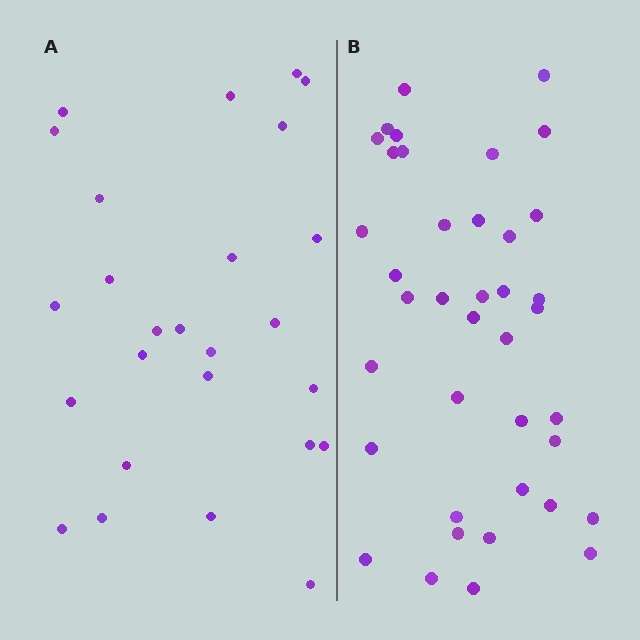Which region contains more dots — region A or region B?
Region B (the right region) has more dots.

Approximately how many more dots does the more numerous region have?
Region B has approximately 15 more dots than region A.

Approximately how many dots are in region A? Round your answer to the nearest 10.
About 30 dots. (The exact count is 26, which rounds to 30.)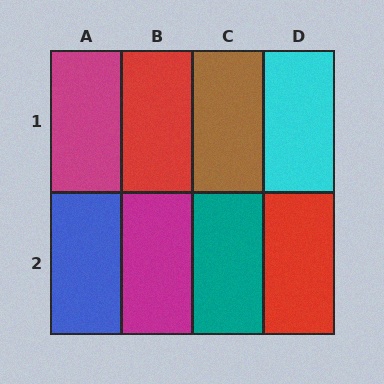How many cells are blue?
1 cell is blue.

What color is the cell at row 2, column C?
Teal.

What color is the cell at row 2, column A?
Blue.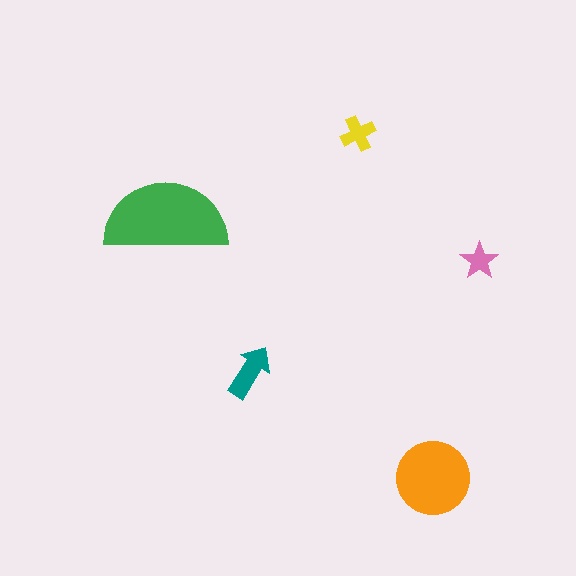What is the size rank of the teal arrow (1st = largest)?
3rd.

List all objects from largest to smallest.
The green semicircle, the orange circle, the teal arrow, the yellow cross, the pink star.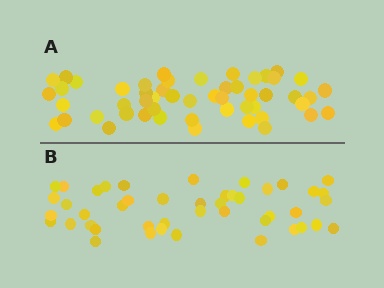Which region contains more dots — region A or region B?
Region A (the top region) has more dots.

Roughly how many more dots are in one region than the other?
Region A has roughly 8 or so more dots than region B.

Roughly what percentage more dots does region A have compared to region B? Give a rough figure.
About 15% more.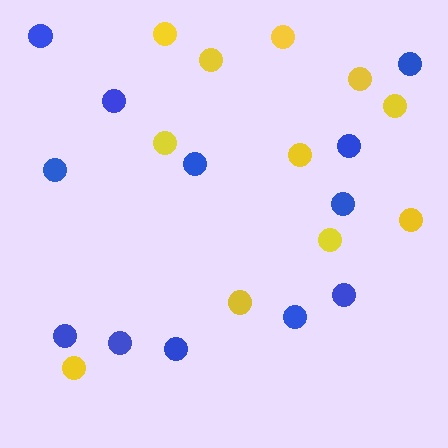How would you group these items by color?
There are 2 groups: one group of blue circles (12) and one group of yellow circles (11).